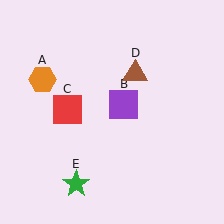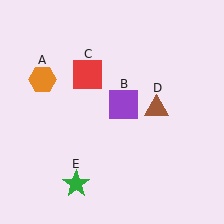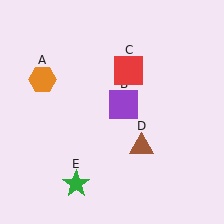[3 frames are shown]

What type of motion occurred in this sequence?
The red square (object C), brown triangle (object D) rotated clockwise around the center of the scene.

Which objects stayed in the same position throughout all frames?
Orange hexagon (object A) and purple square (object B) and green star (object E) remained stationary.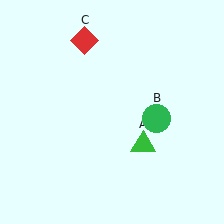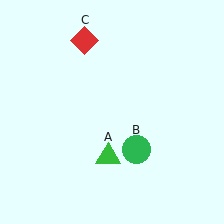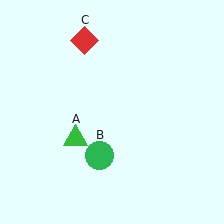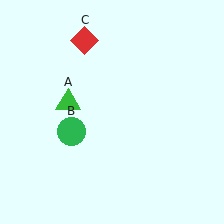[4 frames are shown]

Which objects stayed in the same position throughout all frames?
Red diamond (object C) remained stationary.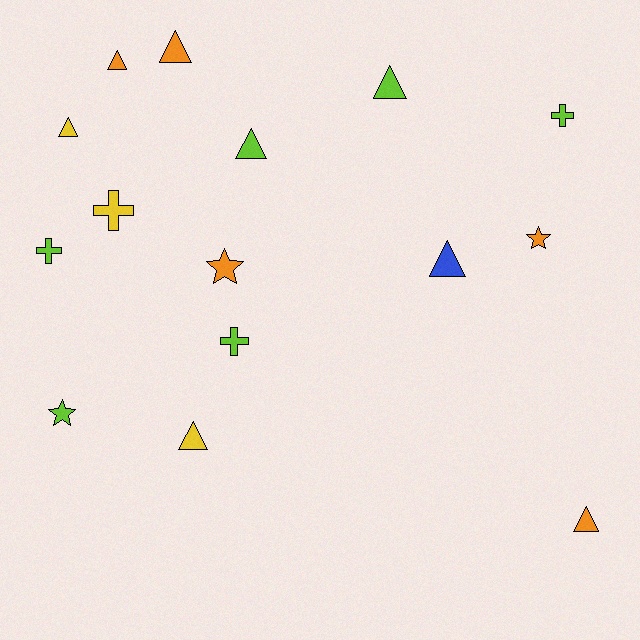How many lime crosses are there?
There are 3 lime crosses.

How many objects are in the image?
There are 15 objects.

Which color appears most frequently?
Lime, with 6 objects.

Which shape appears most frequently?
Triangle, with 8 objects.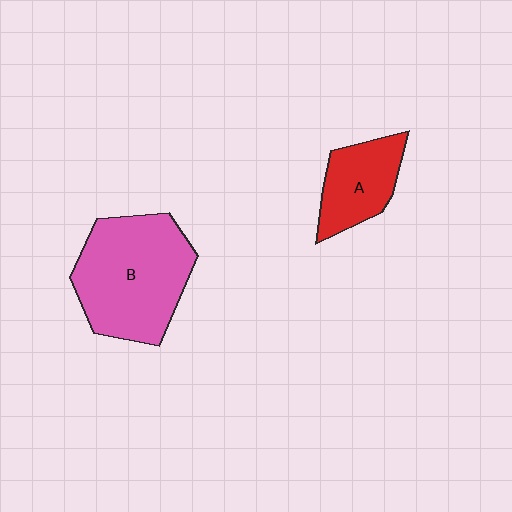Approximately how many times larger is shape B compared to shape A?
Approximately 2.0 times.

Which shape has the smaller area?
Shape A (red).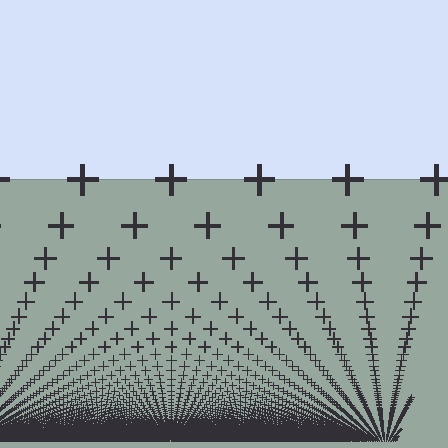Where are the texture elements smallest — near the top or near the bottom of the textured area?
Near the bottom.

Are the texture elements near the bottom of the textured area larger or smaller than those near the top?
Smaller. The gradient is inverted — elements near the bottom are smaller and denser.